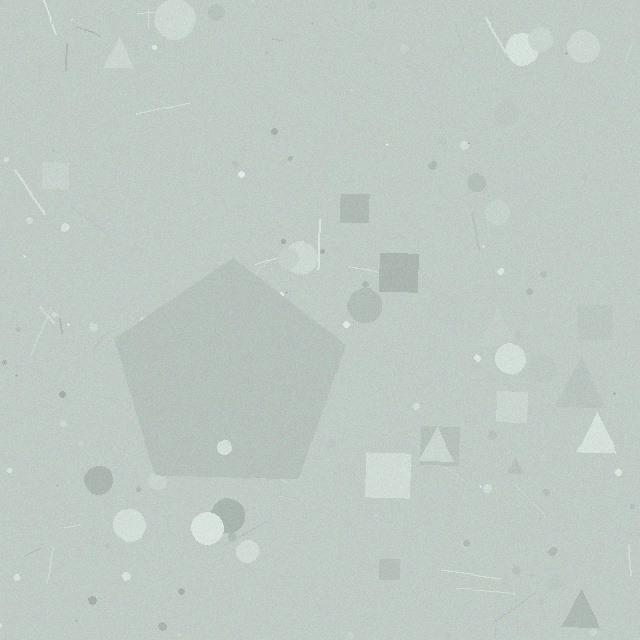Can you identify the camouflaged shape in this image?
The camouflaged shape is a pentagon.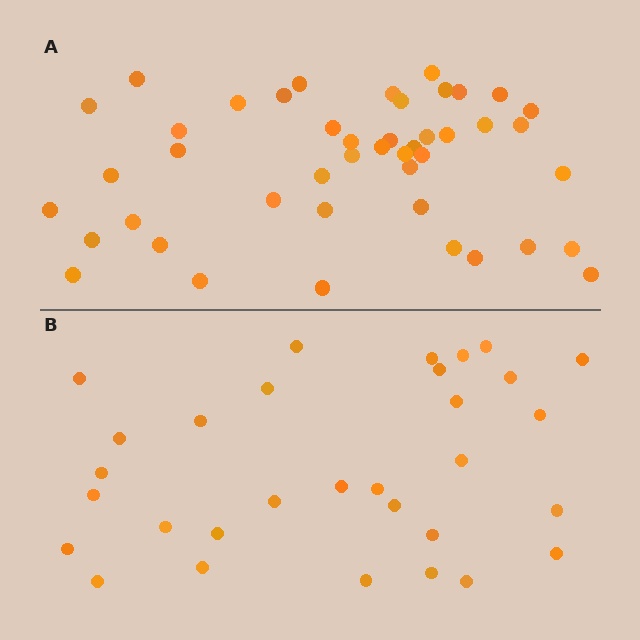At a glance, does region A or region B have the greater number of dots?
Region A (the top region) has more dots.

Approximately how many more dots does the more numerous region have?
Region A has approximately 15 more dots than region B.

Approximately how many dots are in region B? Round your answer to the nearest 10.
About 30 dots. (The exact count is 31, which rounds to 30.)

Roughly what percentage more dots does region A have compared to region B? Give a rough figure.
About 45% more.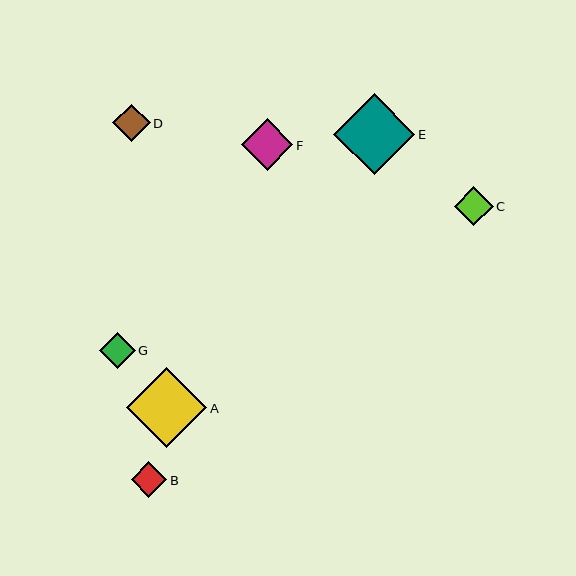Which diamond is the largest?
Diamond E is the largest with a size of approximately 81 pixels.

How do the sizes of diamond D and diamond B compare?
Diamond D and diamond B are approximately the same size.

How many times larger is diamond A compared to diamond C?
Diamond A is approximately 2.1 times the size of diamond C.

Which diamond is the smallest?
Diamond B is the smallest with a size of approximately 35 pixels.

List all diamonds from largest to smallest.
From largest to smallest: E, A, F, C, D, G, B.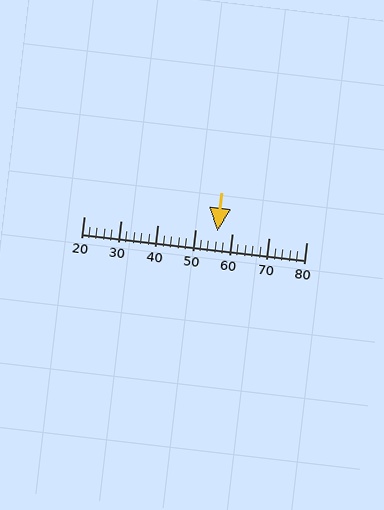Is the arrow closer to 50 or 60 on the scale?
The arrow is closer to 60.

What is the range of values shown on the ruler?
The ruler shows values from 20 to 80.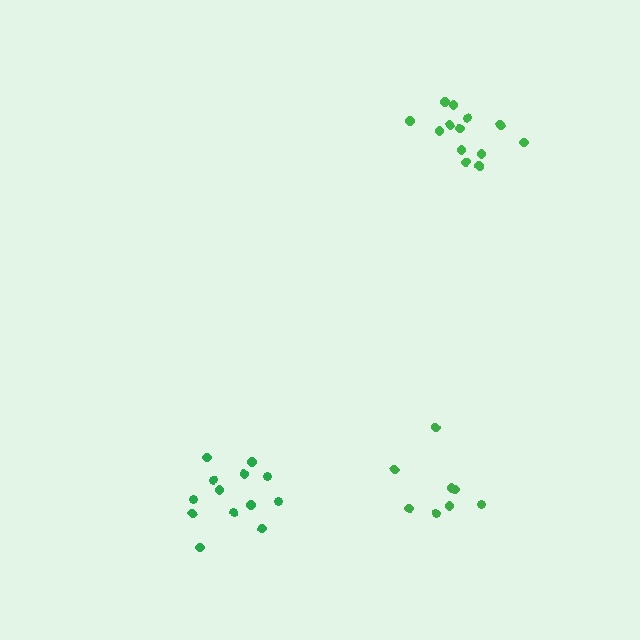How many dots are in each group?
Group 1: 8 dots, Group 2: 13 dots, Group 3: 13 dots (34 total).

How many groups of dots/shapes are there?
There are 3 groups.